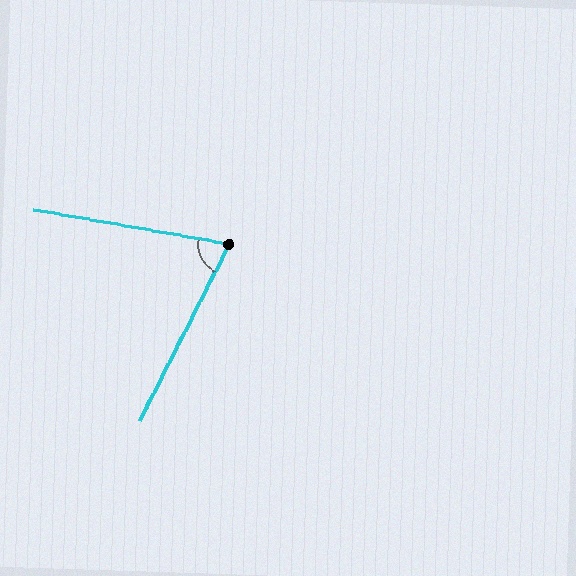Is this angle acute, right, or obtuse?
It is acute.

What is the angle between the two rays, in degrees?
Approximately 73 degrees.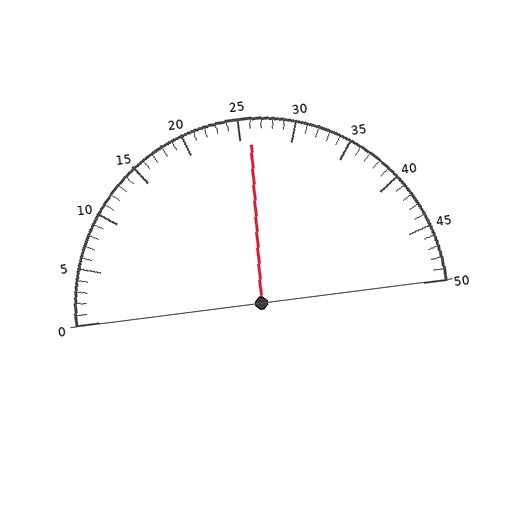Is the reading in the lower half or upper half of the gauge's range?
The reading is in the upper half of the range (0 to 50).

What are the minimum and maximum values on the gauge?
The gauge ranges from 0 to 50.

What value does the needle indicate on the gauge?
The needle indicates approximately 26.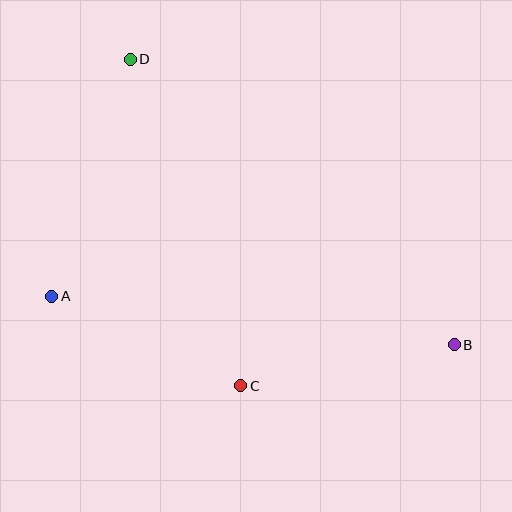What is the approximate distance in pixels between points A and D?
The distance between A and D is approximately 250 pixels.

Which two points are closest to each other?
Points A and C are closest to each other.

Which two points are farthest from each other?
Points B and D are farthest from each other.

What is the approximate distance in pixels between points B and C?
The distance between B and C is approximately 218 pixels.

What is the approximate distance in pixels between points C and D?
The distance between C and D is approximately 345 pixels.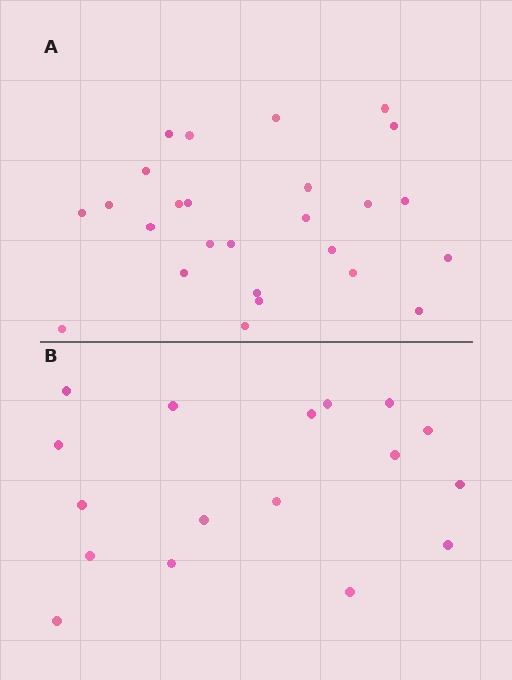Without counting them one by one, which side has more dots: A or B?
Region A (the top region) has more dots.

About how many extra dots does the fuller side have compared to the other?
Region A has roughly 8 or so more dots than region B.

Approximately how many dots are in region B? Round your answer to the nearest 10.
About 20 dots. (The exact count is 17, which rounds to 20.)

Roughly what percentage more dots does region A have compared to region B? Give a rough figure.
About 55% more.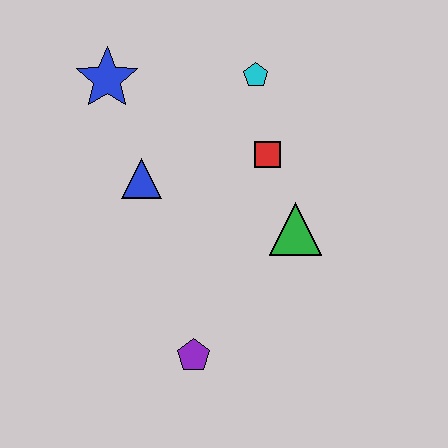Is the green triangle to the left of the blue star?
No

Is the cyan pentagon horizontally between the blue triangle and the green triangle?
Yes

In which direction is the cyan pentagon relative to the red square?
The cyan pentagon is above the red square.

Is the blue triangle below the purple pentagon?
No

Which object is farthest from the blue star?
The purple pentagon is farthest from the blue star.